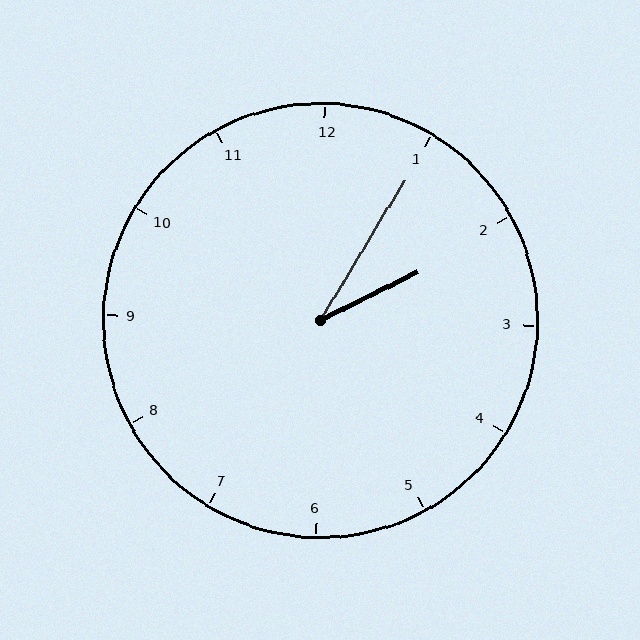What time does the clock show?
2:05.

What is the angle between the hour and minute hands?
Approximately 32 degrees.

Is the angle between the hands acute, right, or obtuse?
It is acute.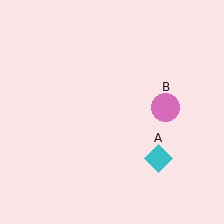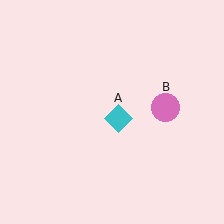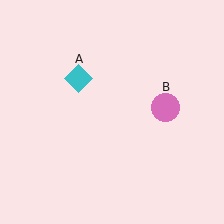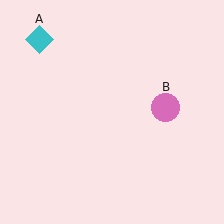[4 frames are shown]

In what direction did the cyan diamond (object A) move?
The cyan diamond (object A) moved up and to the left.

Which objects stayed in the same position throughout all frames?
Pink circle (object B) remained stationary.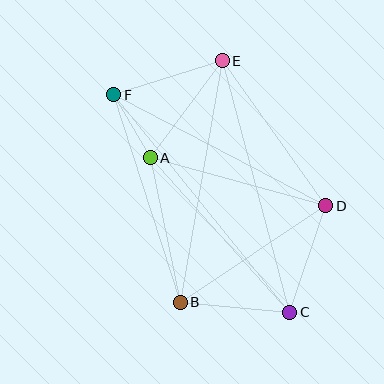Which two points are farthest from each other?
Points C and F are farthest from each other.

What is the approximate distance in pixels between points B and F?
The distance between B and F is approximately 218 pixels.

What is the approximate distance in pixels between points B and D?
The distance between B and D is approximately 174 pixels.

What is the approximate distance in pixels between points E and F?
The distance between E and F is approximately 114 pixels.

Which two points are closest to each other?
Points A and F are closest to each other.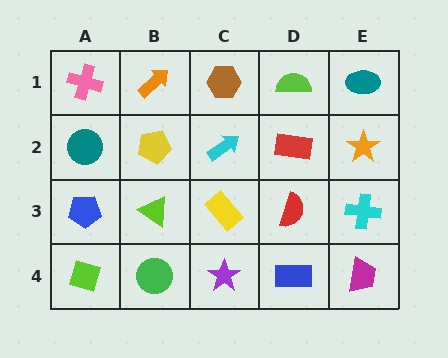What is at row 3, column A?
A blue pentagon.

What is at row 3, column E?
A cyan cross.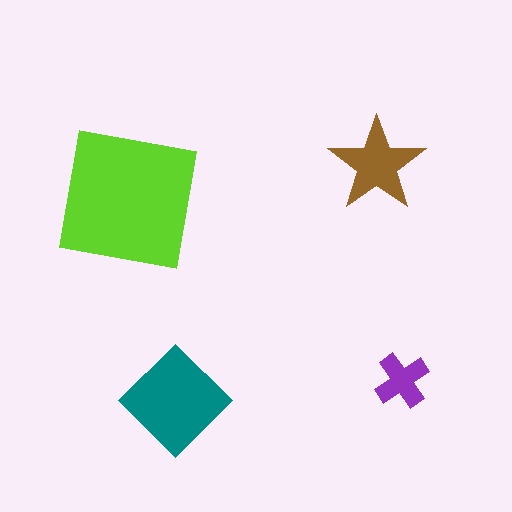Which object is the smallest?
The purple cross.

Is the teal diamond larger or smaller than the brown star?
Larger.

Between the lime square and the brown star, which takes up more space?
The lime square.